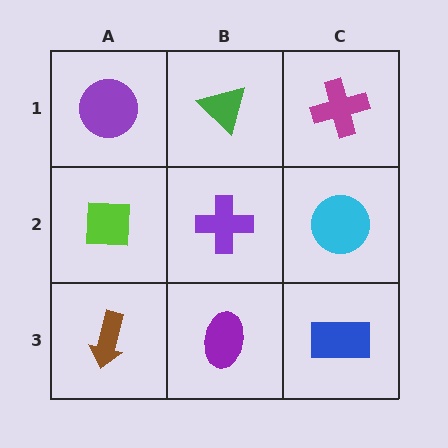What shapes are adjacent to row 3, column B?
A purple cross (row 2, column B), a brown arrow (row 3, column A), a blue rectangle (row 3, column C).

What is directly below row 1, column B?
A purple cross.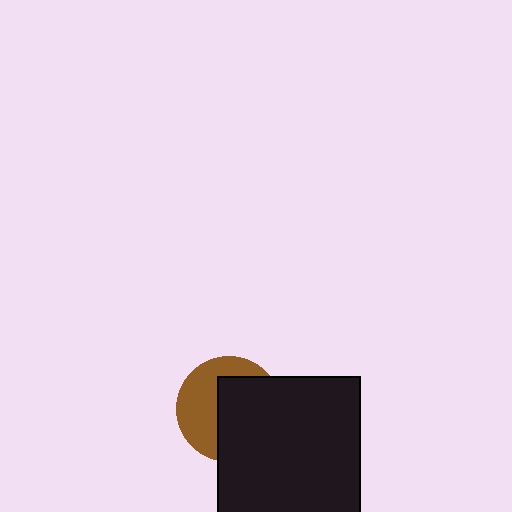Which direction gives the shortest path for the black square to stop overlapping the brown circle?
Moving right gives the shortest separation.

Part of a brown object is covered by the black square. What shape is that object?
It is a circle.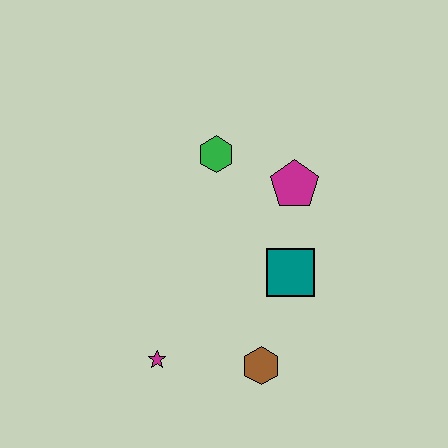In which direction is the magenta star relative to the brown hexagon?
The magenta star is to the left of the brown hexagon.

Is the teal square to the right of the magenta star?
Yes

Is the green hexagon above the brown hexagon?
Yes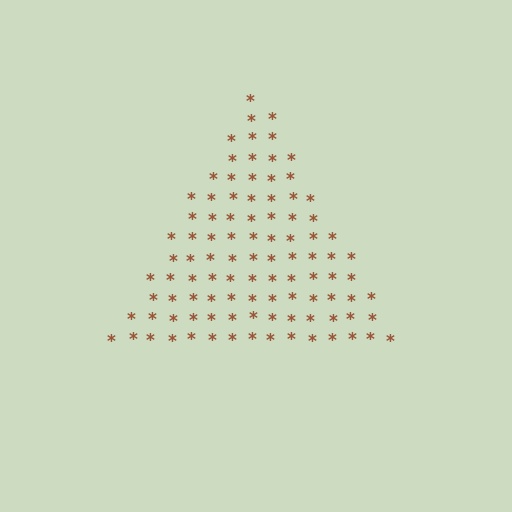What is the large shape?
The large shape is a triangle.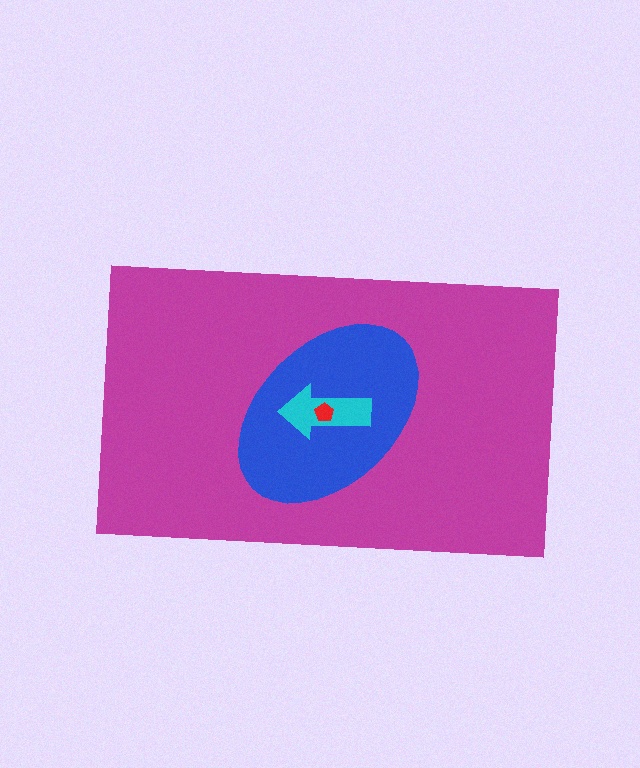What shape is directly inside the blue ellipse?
The cyan arrow.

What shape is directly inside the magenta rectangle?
The blue ellipse.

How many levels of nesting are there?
4.